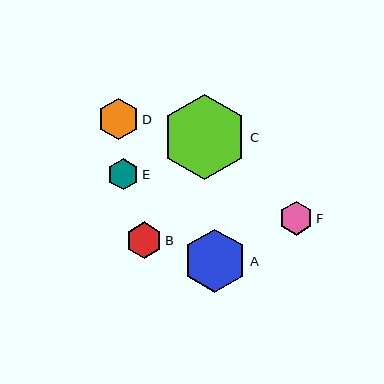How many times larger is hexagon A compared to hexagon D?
Hexagon A is approximately 1.5 times the size of hexagon D.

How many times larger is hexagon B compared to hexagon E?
Hexagon B is approximately 1.2 times the size of hexagon E.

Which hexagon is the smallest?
Hexagon E is the smallest with a size of approximately 31 pixels.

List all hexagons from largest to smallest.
From largest to smallest: C, A, D, B, F, E.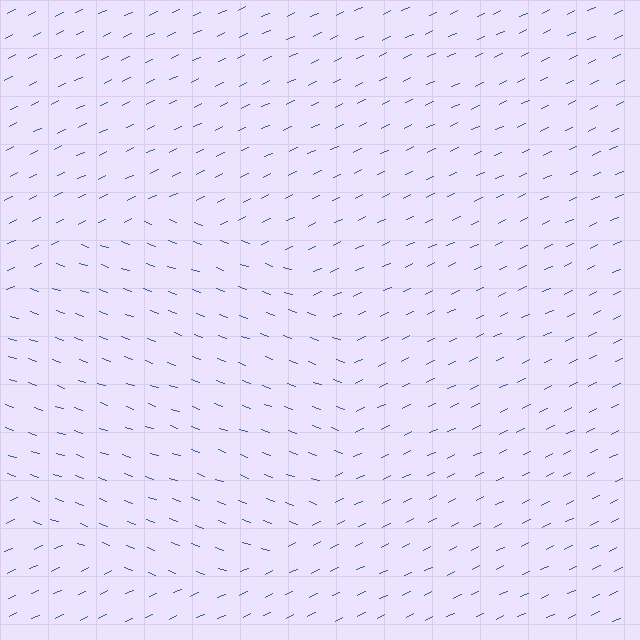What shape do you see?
I see a circle.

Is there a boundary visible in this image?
Yes, there is a texture boundary formed by a change in line orientation.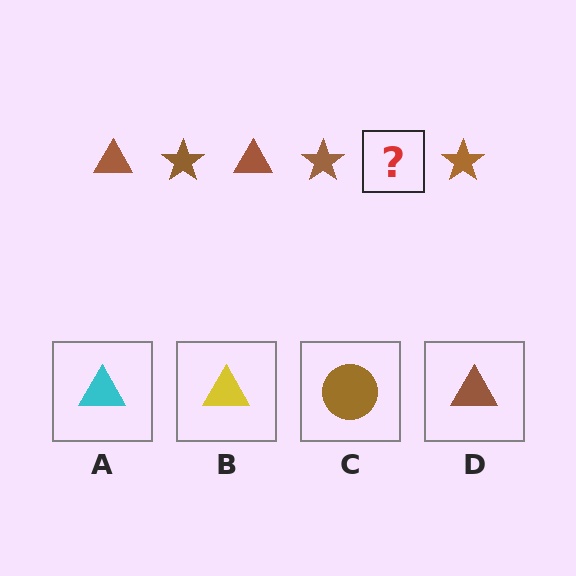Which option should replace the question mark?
Option D.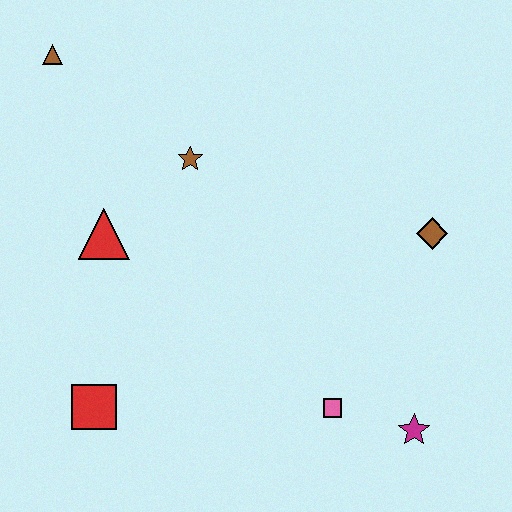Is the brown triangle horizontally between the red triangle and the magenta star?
No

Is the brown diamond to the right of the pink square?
Yes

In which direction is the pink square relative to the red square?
The pink square is to the right of the red square.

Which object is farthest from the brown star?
The magenta star is farthest from the brown star.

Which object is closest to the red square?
The red triangle is closest to the red square.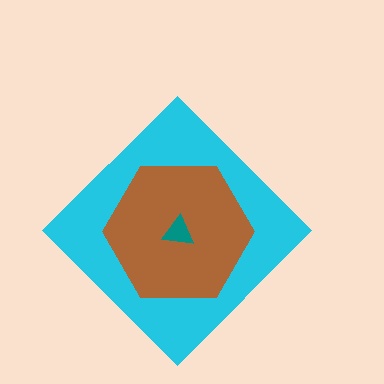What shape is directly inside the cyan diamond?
The brown hexagon.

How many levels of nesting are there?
3.